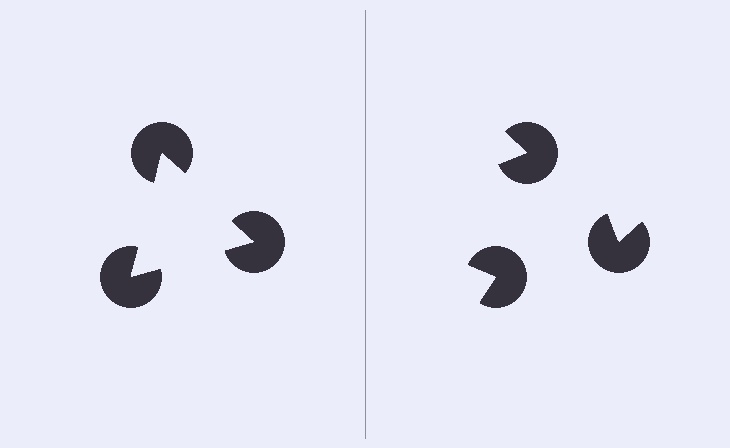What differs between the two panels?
The pac-man discs are positioned identically on both sides; only the wedge orientations differ. On the left they align to a triangle; on the right they are misaligned.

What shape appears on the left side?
An illusory triangle.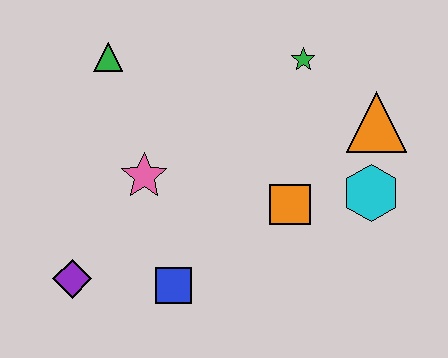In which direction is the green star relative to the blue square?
The green star is above the blue square.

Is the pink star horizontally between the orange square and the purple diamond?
Yes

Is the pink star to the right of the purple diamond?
Yes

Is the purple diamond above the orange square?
No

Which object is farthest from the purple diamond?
The orange triangle is farthest from the purple diamond.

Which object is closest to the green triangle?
The pink star is closest to the green triangle.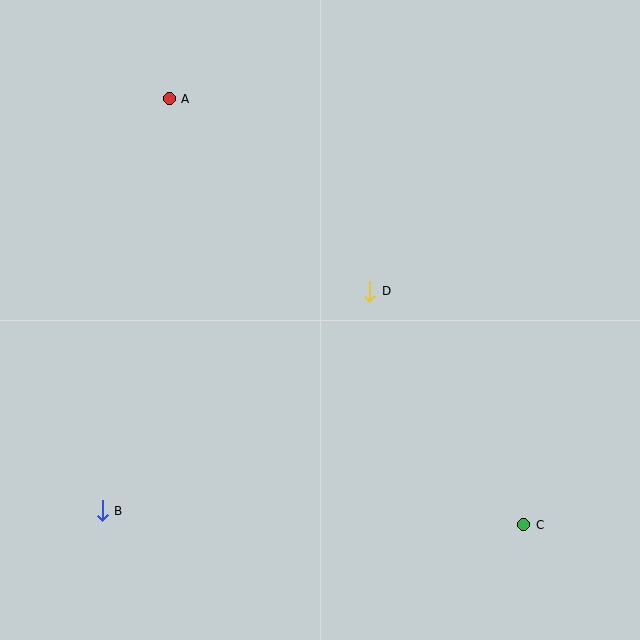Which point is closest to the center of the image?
Point D at (370, 291) is closest to the center.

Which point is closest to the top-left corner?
Point A is closest to the top-left corner.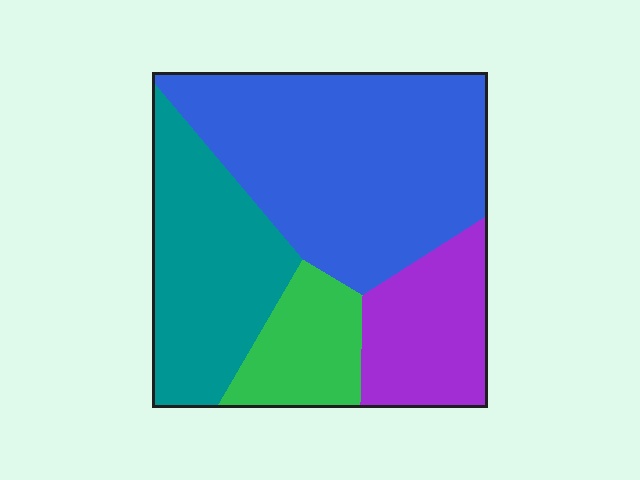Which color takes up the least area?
Green, at roughly 15%.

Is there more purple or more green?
Purple.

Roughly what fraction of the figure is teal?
Teal covers 26% of the figure.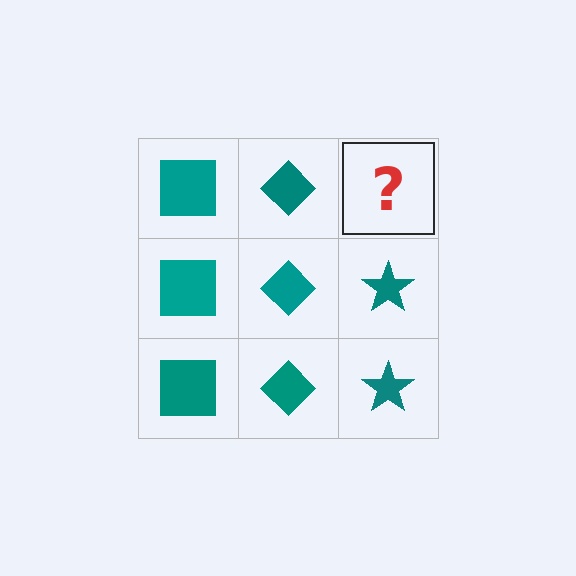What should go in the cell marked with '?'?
The missing cell should contain a teal star.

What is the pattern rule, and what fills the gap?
The rule is that each column has a consistent shape. The gap should be filled with a teal star.